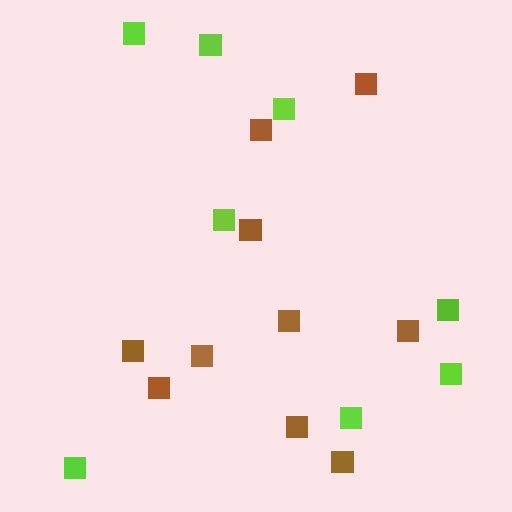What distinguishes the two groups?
There are 2 groups: one group of brown squares (10) and one group of lime squares (8).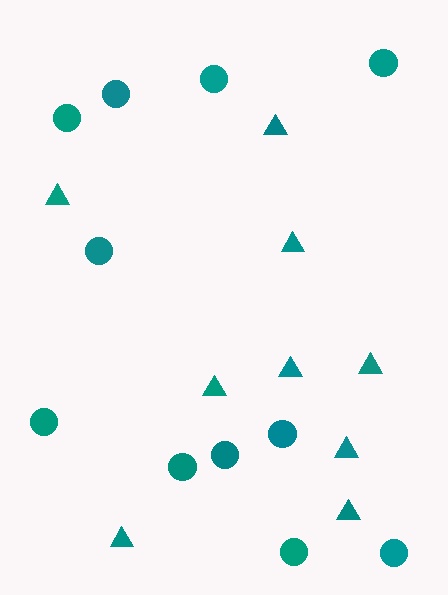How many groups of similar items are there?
There are 2 groups: one group of triangles (9) and one group of circles (11).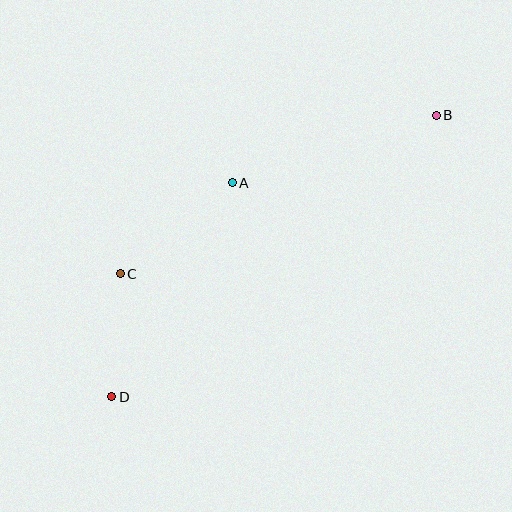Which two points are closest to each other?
Points C and D are closest to each other.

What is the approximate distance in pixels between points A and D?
The distance between A and D is approximately 245 pixels.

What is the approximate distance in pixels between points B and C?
The distance between B and C is approximately 354 pixels.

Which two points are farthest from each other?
Points B and D are farthest from each other.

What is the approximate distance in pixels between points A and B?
The distance between A and B is approximately 215 pixels.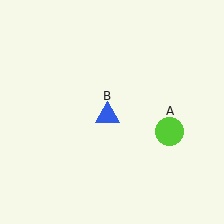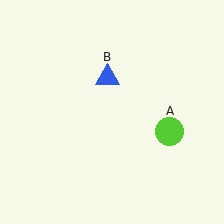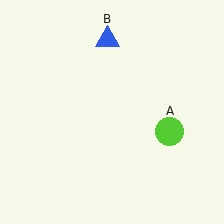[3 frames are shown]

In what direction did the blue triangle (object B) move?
The blue triangle (object B) moved up.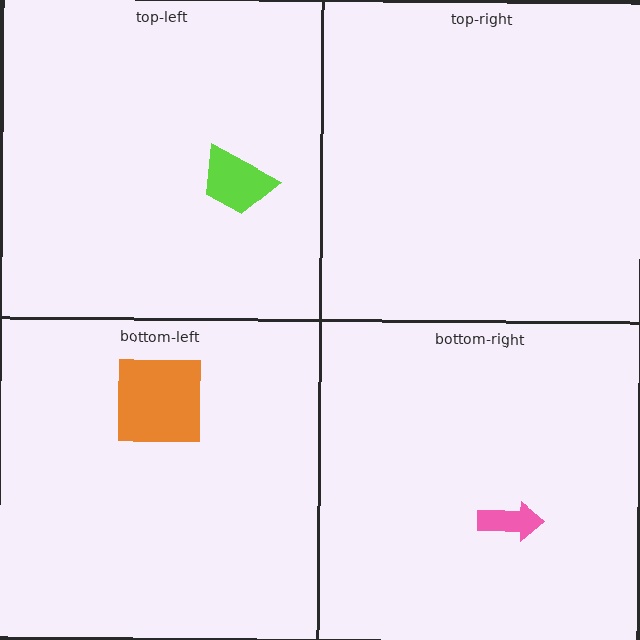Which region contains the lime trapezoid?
The top-left region.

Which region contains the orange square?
The bottom-left region.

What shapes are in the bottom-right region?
The pink arrow.